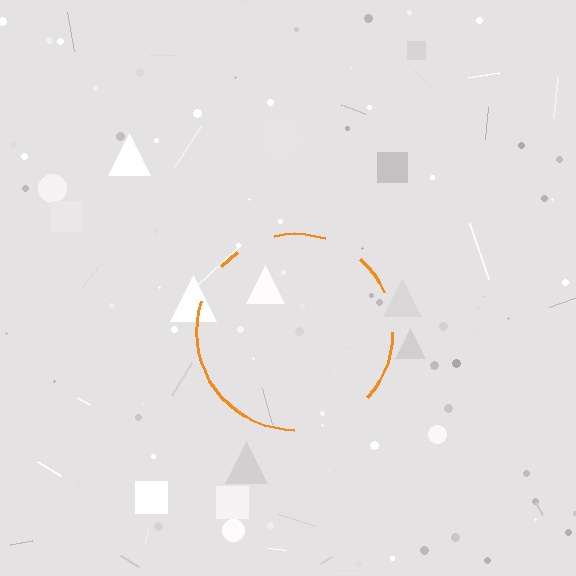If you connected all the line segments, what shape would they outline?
They would outline a circle.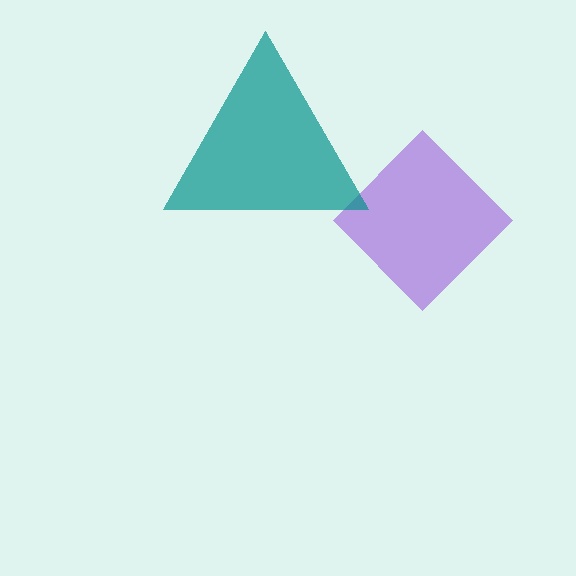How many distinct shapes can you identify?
There are 2 distinct shapes: a purple diamond, a teal triangle.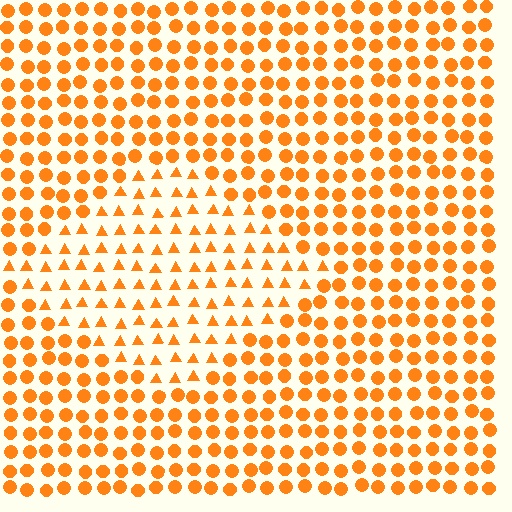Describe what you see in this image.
The image is filled with small orange elements arranged in a uniform grid. A diamond-shaped region contains triangles, while the surrounding area contains circles. The boundary is defined purely by the change in element shape.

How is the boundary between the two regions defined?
The boundary is defined by a change in element shape: triangles inside vs. circles outside. All elements share the same color and spacing.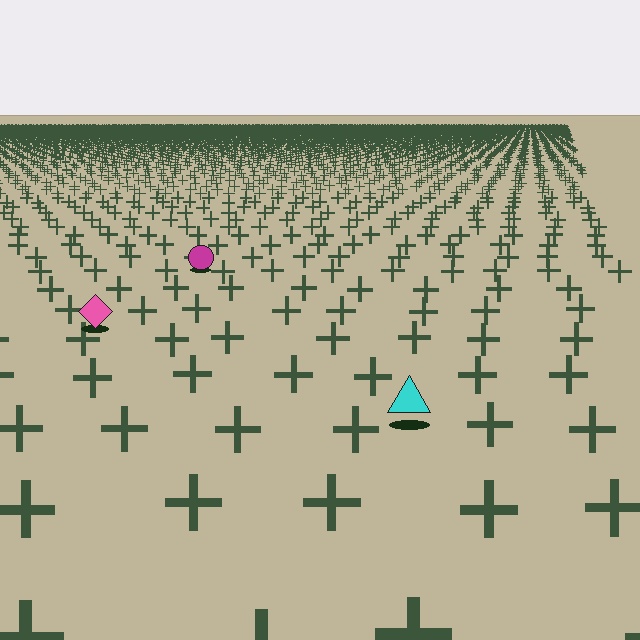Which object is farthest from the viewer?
The magenta circle is farthest from the viewer. It appears smaller and the ground texture around it is denser.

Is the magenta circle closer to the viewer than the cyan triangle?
No. The cyan triangle is closer — you can tell from the texture gradient: the ground texture is coarser near it.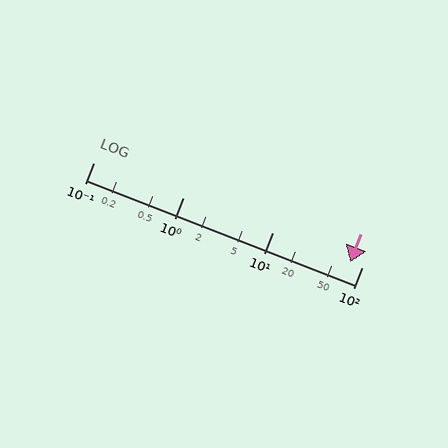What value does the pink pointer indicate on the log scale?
The pointer indicates approximately 74.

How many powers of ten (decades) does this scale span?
The scale spans 3 decades, from 0.1 to 100.